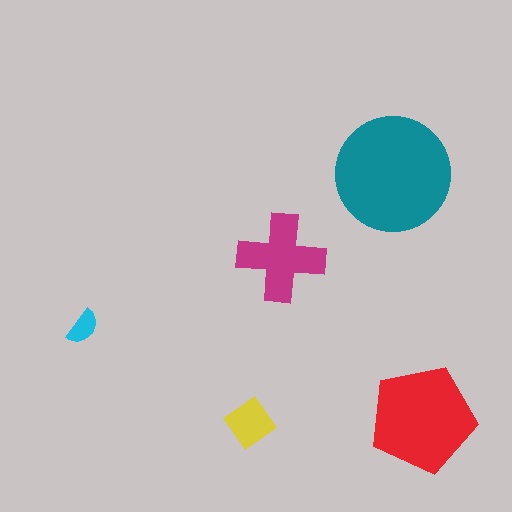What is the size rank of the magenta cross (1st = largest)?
3rd.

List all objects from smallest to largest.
The cyan semicircle, the yellow diamond, the magenta cross, the red pentagon, the teal circle.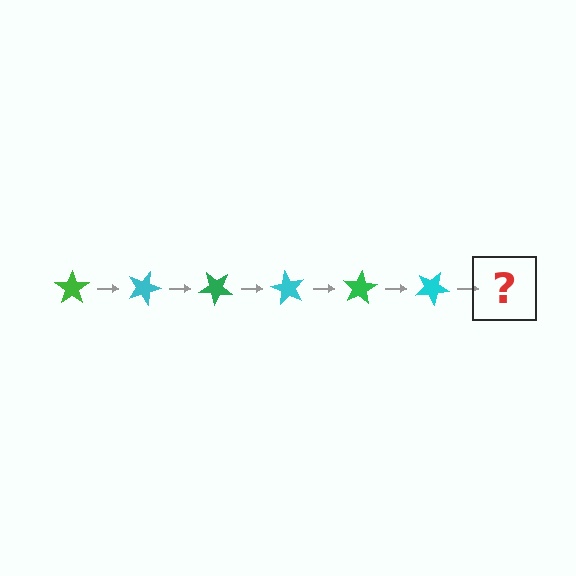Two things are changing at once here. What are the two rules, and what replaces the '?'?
The two rules are that it rotates 20 degrees each step and the color cycles through green and cyan. The '?' should be a green star, rotated 120 degrees from the start.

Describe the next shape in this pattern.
It should be a green star, rotated 120 degrees from the start.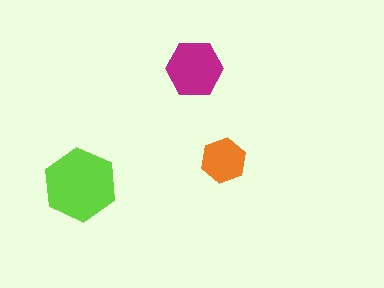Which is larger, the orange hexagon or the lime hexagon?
The lime one.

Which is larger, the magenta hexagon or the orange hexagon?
The magenta one.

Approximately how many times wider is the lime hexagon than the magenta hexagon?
About 1.5 times wider.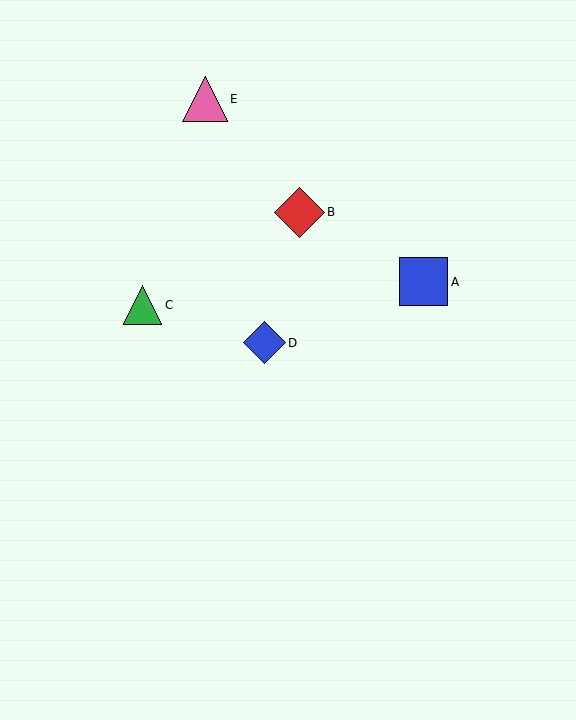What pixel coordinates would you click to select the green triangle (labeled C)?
Click at (143, 305) to select the green triangle C.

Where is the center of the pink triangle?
The center of the pink triangle is at (205, 99).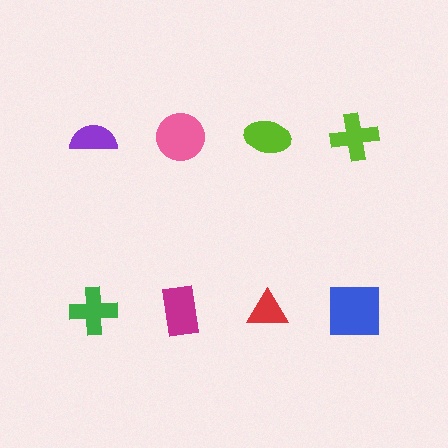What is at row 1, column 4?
A lime cross.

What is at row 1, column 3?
A lime ellipse.